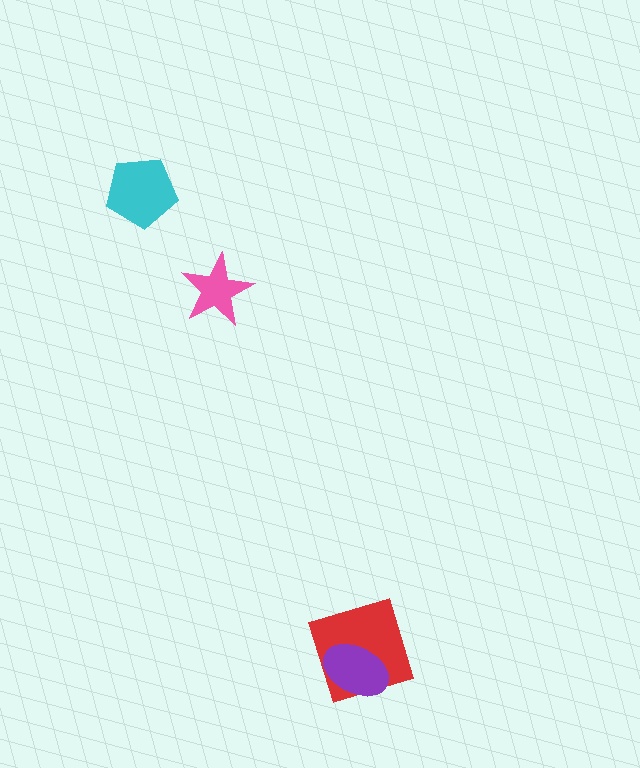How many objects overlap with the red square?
1 object overlaps with the red square.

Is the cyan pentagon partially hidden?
No, no other shape covers it.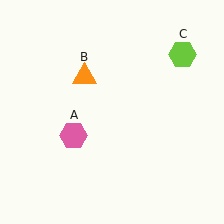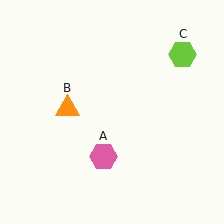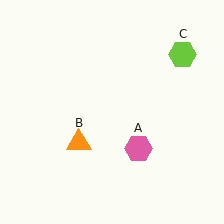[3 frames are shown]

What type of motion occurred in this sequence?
The pink hexagon (object A), orange triangle (object B) rotated counterclockwise around the center of the scene.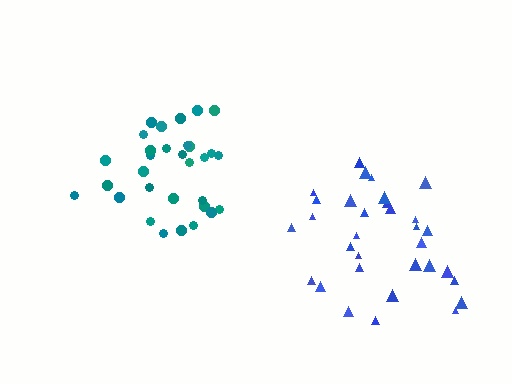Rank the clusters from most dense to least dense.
teal, blue.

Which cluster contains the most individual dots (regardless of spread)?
Blue (32).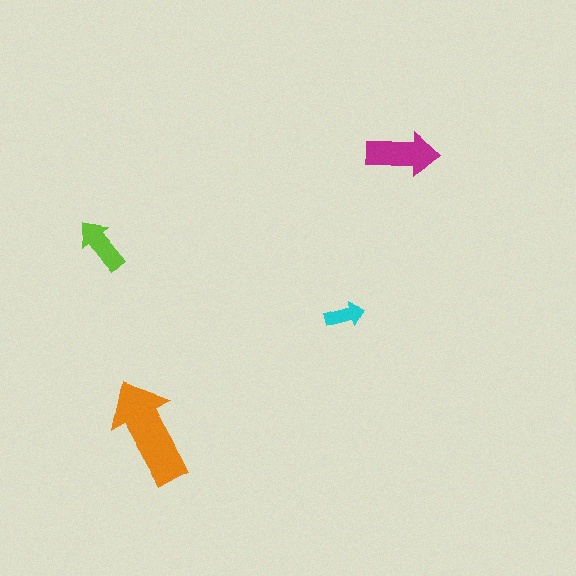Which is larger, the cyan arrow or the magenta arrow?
The magenta one.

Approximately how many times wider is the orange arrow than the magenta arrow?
About 1.5 times wider.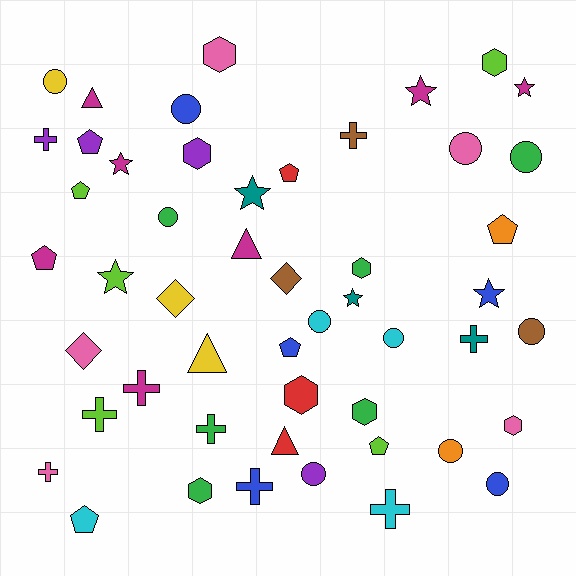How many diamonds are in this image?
There are 3 diamonds.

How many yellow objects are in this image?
There are 3 yellow objects.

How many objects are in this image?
There are 50 objects.